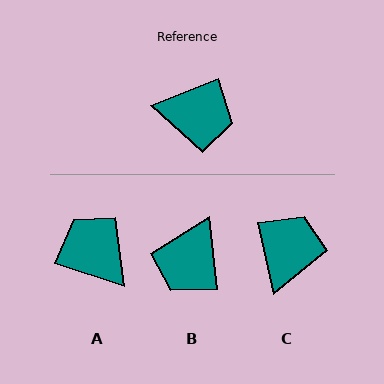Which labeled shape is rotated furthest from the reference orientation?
A, about 140 degrees away.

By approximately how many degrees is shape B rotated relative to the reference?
Approximately 106 degrees clockwise.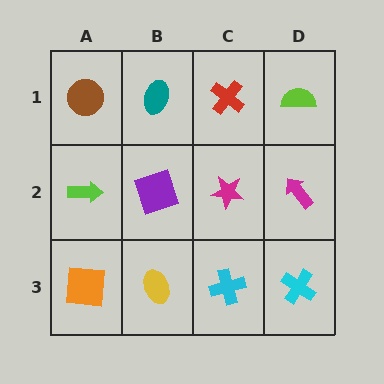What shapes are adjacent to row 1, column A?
A lime arrow (row 2, column A), a teal ellipse (row 1, column B).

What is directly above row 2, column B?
A teal ellipse.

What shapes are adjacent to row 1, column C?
A magenta star (row 2, column C), a teal ellipse (row 1, column B), a lime semicircle (row 1, column D).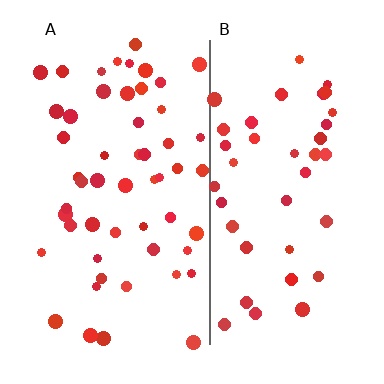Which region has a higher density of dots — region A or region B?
A (the left).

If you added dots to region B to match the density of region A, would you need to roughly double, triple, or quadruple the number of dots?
Approximately double.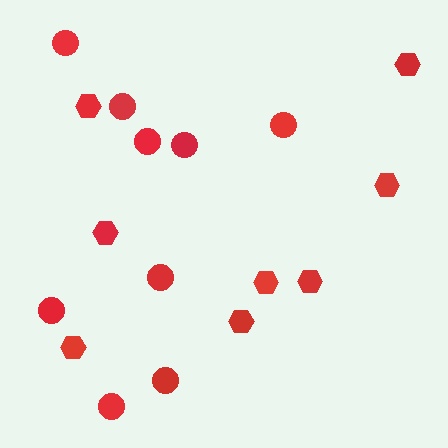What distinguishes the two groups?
There are 2 groups: one group of circles (9) and one group of hexagons (8).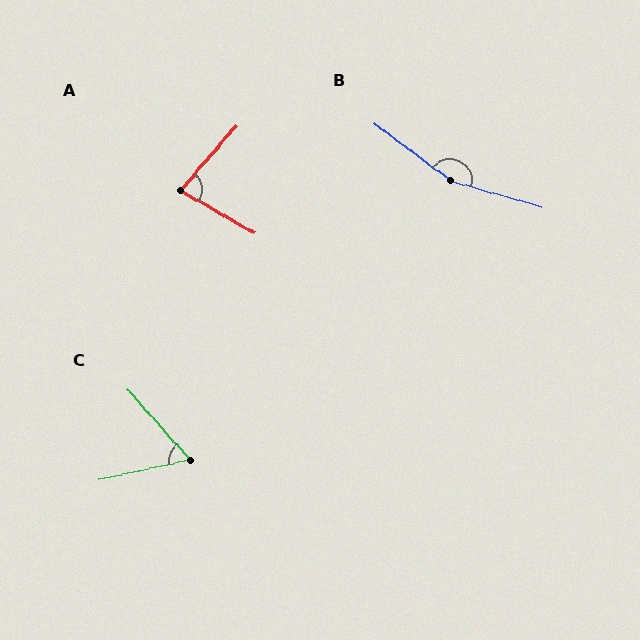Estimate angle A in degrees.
Approximately 79 degrees.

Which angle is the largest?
B, at approximately 159 degrees.